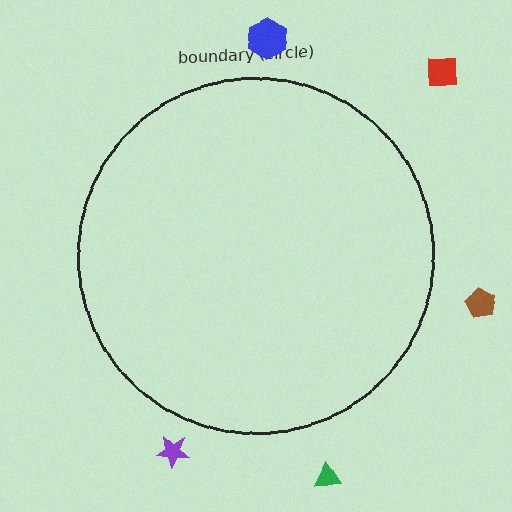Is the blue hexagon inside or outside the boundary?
Outside.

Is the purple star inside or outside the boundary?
Outside.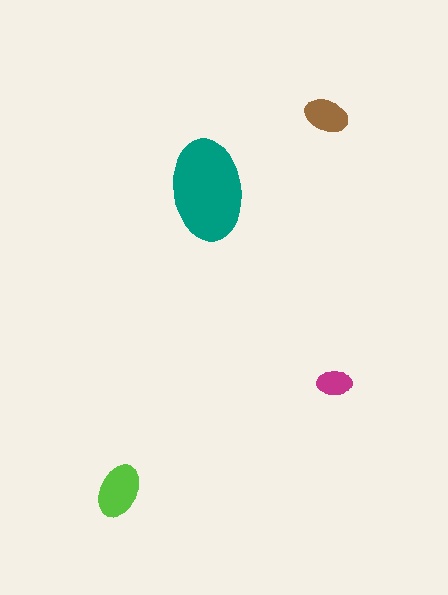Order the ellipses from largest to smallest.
the teal one, the lime one, the brown one, the magenta one.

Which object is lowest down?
The lime ellipse is bottommost.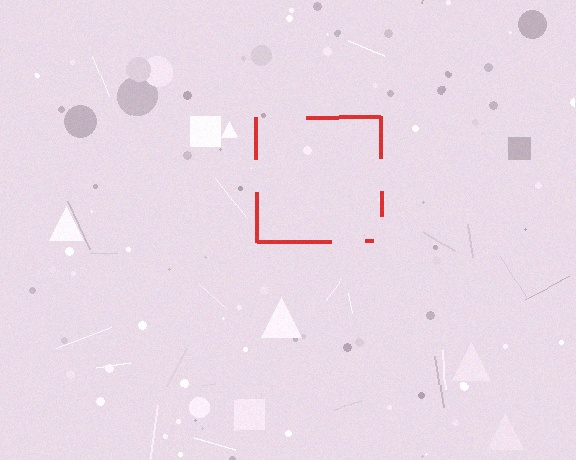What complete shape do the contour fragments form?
The contour fragments form a square.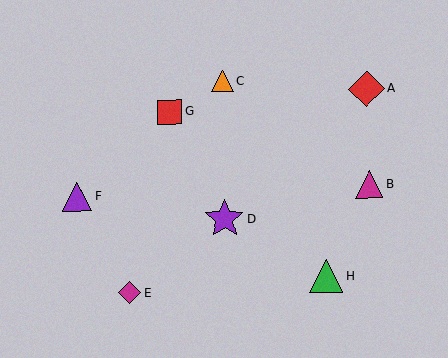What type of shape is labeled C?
Shape C is an orange triangle.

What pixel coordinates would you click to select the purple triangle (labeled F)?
Click at (77, 197) to select the purple triangle F.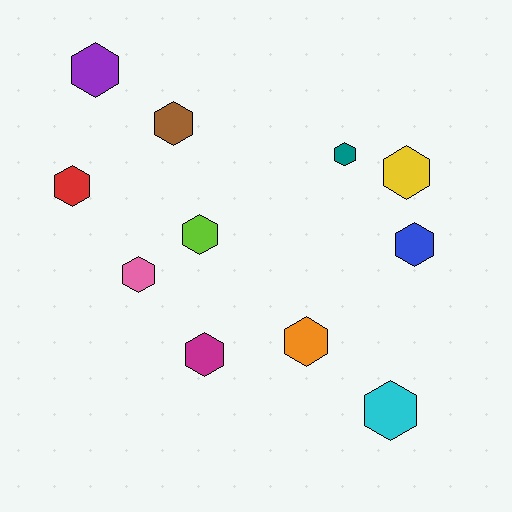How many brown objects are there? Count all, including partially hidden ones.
There is 1 brown object.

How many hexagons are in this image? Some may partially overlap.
There are 11 hexagons.